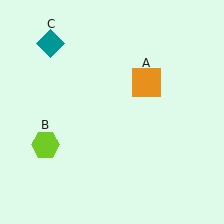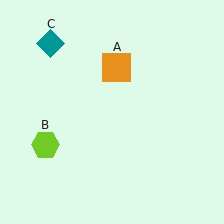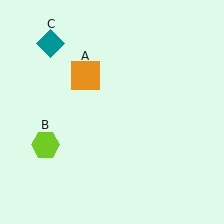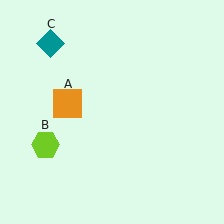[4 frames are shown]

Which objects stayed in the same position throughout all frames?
Lime hexagon (object B) and teal diamond (object C) remained stationary.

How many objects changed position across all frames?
1 object changed position: orange square (object A).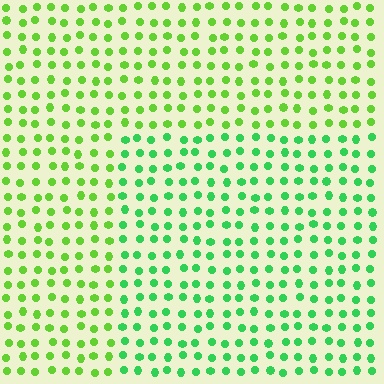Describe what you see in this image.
The image is filled with small lime elements in a uniform arrangement. A rectangle-shaped region is visible where the elements are tinted to a slightly different hue, forming a subtle color boundary.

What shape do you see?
I see a rectangle.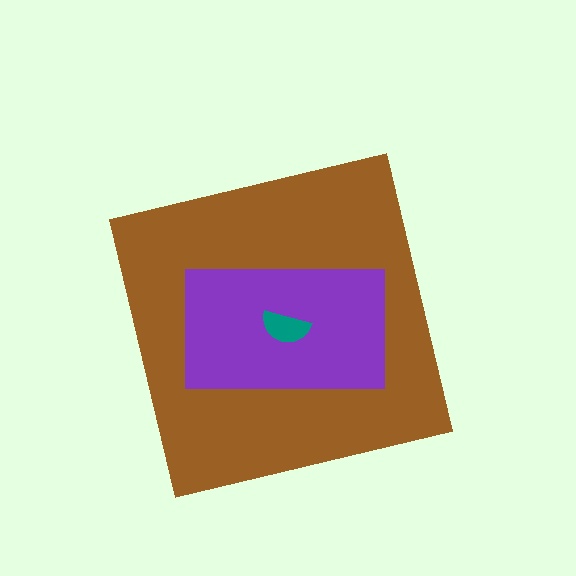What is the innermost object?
The teal semicircle.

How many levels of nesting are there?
3.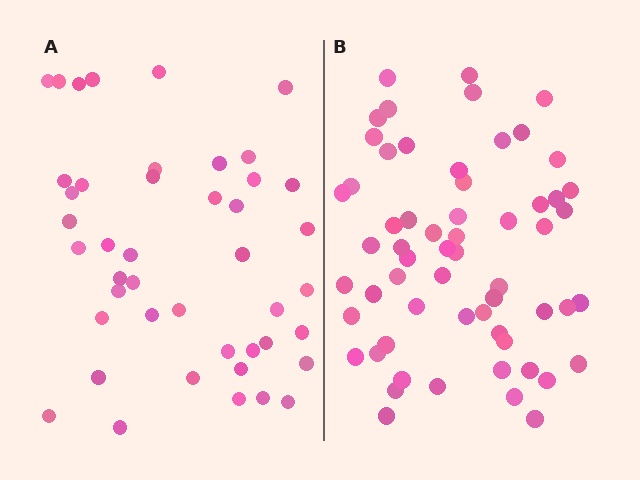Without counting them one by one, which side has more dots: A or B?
Region B (the right region) has more dots.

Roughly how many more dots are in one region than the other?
Region B has approximately 15 more dots than region A.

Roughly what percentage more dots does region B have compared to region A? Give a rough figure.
About 35% more.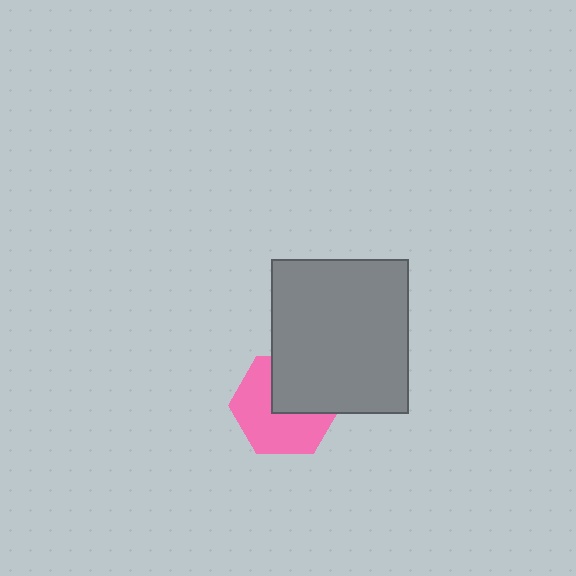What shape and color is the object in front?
The object in front is a gray rectangle.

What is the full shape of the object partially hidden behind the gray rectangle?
The partially hidden object is a pink hexagon.